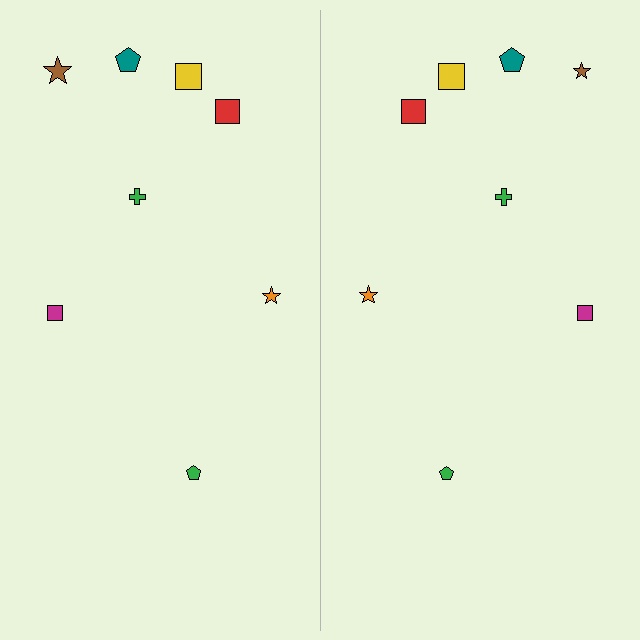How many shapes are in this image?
There are 16 shapes in this image.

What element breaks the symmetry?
The brown star on the right side has a different size than its mirror counterpart.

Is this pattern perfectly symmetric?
No, the pattern is not perfectly symmetric. The brown star on the right side has a different size than its mirror counterpart.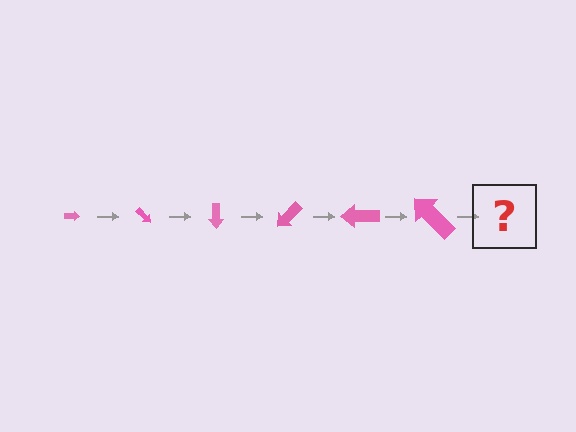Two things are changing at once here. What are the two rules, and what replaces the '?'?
The two rules are that the arrow grows larger each step and it rotates 45 degrees each step. The '?' should be an arrow, larger than the previous one and rotated 270 degrees from the start.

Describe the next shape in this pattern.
It should be an arrow, larger than the previous one and rotated 270 degrees from the start.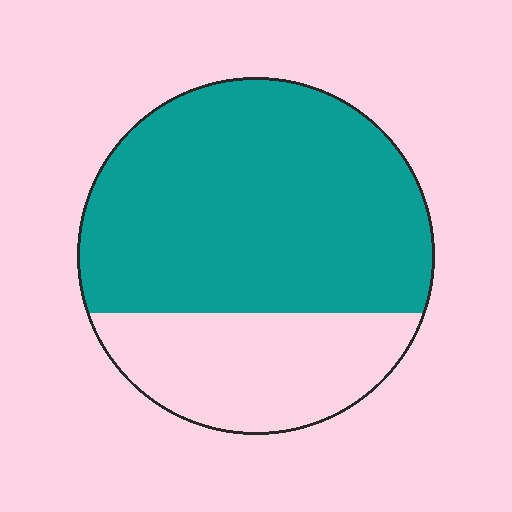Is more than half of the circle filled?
Yes.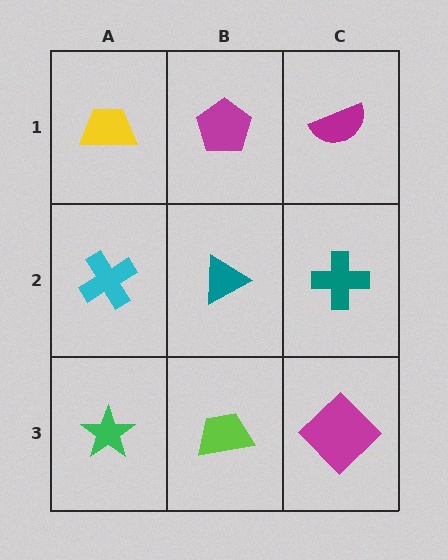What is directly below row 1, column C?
A teal cross.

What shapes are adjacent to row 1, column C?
A teal cross (row 2, column C), a magenta pentagon (row 1, column B).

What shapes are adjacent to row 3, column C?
A teal cross (row 2, column C), a lime trapezoid (row 3, column B).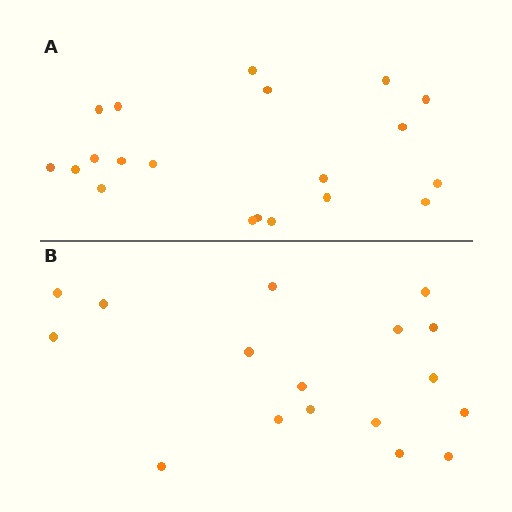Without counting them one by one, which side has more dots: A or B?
Region A (the top region) has more dots.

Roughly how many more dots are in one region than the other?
Region A has just a few more — roughly 2 or 3 more dots than region B.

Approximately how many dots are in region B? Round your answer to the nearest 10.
About 20 dots. (The exact count is 17, which rounds to 20.)